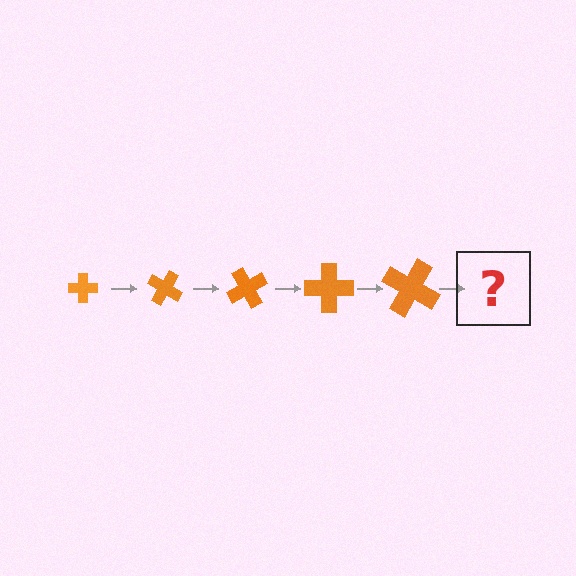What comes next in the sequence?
The next element should be a cross, larger than the previous one and rotated 150 degrees from the start.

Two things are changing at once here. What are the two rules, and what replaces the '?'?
The two rules are that the cross grows larger each step and it rotates 30 degrees each step. The '?' should be a cross, larger than the previous one and rotated 150 degrees from the start.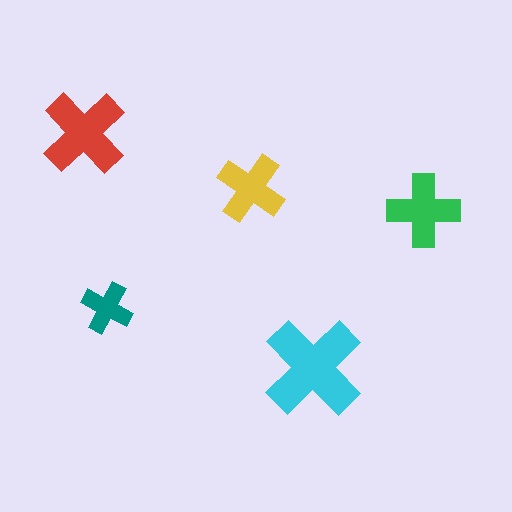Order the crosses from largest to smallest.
the cyan one, the red one, the green one, the yellow one, the teal one.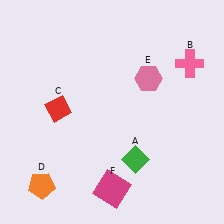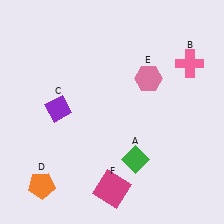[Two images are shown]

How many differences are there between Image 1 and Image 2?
There is 1 difference between the two images.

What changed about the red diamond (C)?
In Image 1, C is red. In Image 2, it changed to purple.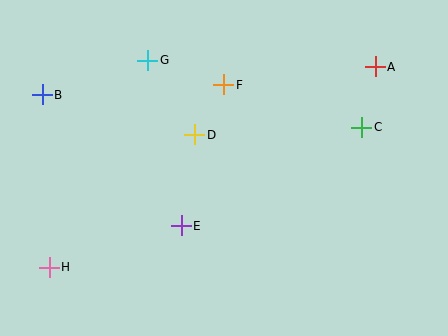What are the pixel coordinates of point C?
Point C is at (362, 127).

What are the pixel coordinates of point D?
Point D is at (194, 135).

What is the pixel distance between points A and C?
The distance between A and C is 62 pixels.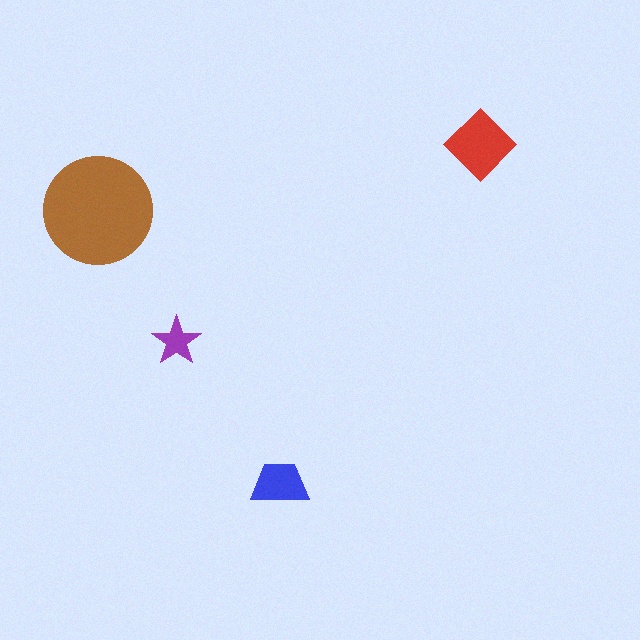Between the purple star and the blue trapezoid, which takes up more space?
The blue trapezoid.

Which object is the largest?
The brown circle.